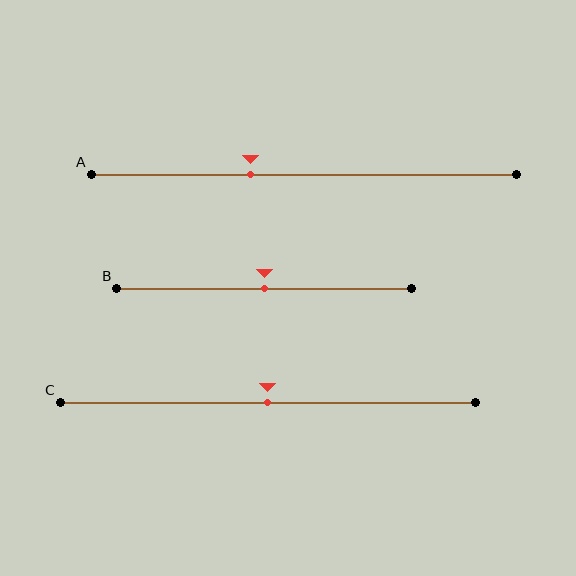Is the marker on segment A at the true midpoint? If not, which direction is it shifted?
No, the marker on segment A is shifted to the left by about 13% of the segment length.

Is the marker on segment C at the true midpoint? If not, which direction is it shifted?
Yes, the marker on segment C is at the true midpoint.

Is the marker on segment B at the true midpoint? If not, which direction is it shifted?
Yes, the marker on segment B is at the true midpoint.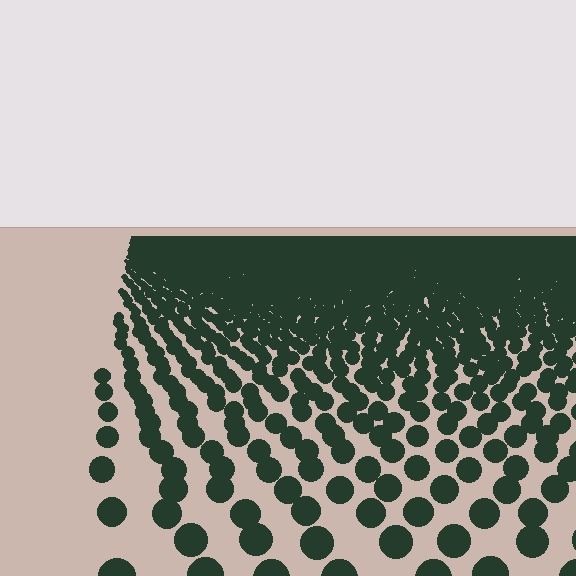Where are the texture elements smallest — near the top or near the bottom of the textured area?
Near the top.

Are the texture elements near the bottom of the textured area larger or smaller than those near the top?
Larger. Near the bottom, elements are closer to the viewer and appear at a bigger on-screen size.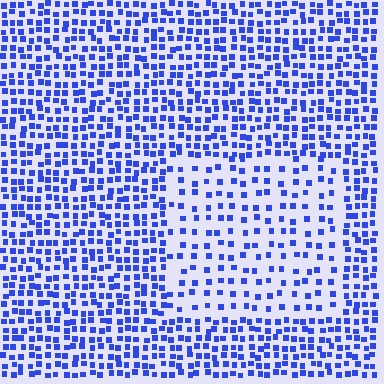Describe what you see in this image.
The image contains small blue elements arranged at two different densities. A rectangle-shaped region is visible where the elements are less densely packed than the surrounding area.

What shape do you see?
I see a rectangle.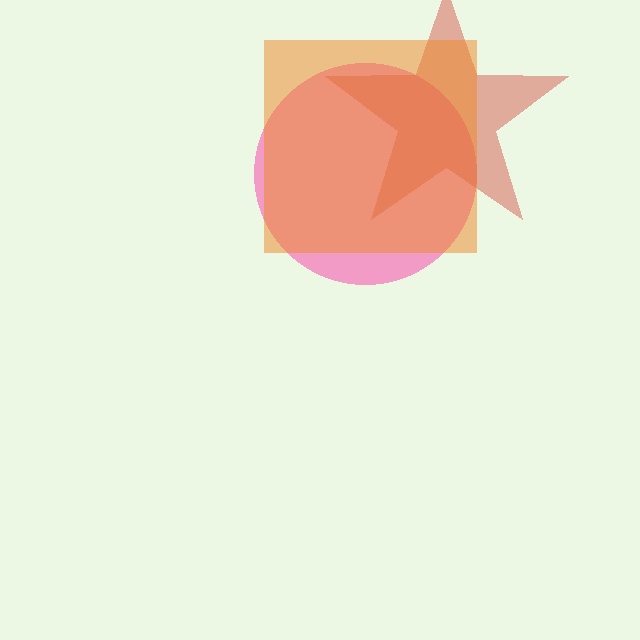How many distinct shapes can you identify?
There are 3 distinct shapes: a pink circle, a red star, an orange square.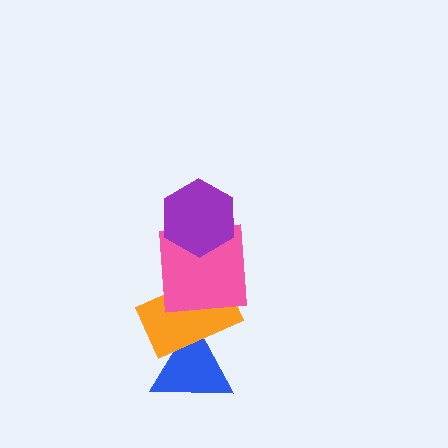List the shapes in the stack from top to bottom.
From top to bottom: the purple hexagon, the pink square, the orange rectangle, the blue triangle.